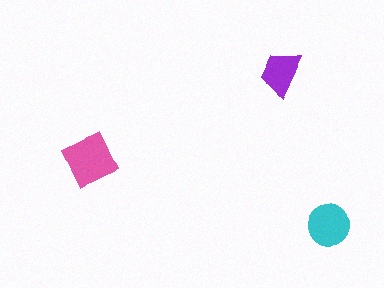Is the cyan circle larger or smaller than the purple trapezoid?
Larger.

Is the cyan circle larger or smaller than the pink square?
Smaller.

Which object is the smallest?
The purple trapezoid.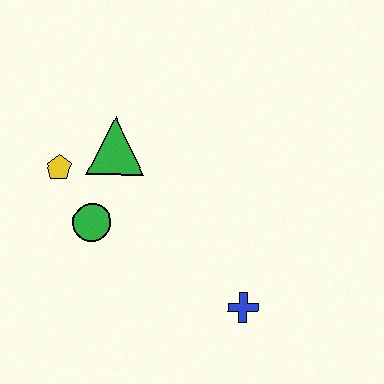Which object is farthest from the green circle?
The blue cross is farthest from the green circle.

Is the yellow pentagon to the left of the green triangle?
Yes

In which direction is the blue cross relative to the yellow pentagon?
The blue cross is to the right of the yellow pentagon.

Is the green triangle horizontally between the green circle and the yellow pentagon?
No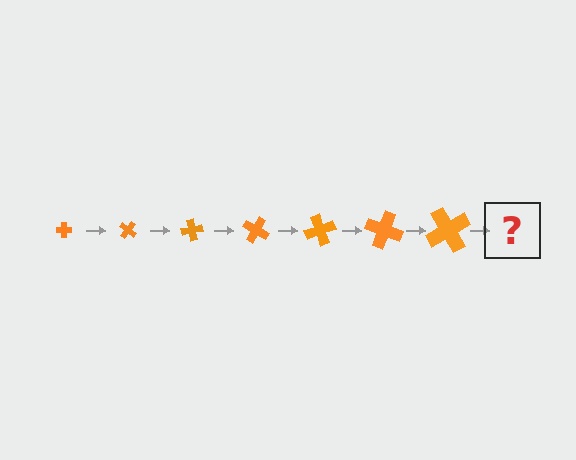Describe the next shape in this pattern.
It should be a cross, larger than the previous one and rotated 280 degrees from the start.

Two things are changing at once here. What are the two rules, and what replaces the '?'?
The two rules are that the cross grows larger each step and it rotates 40 degrees each step. The '?' should be a cross, larger than the previous one and rotated 280 degrees from the start.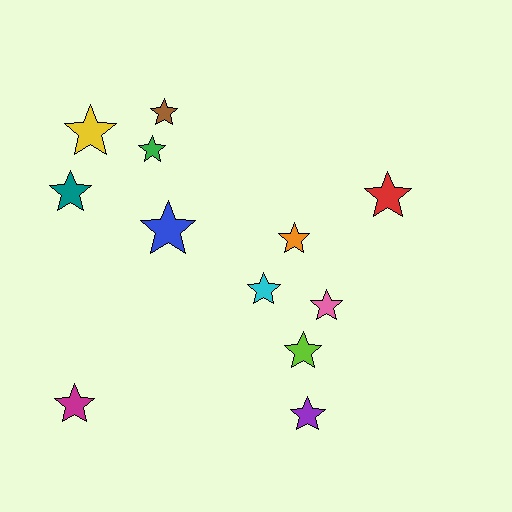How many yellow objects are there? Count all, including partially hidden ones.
There is 1 yellow object.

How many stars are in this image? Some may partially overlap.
There are 12 stars.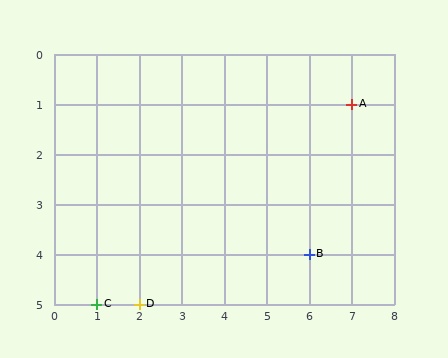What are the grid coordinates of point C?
Point C is at grid coordinates (1, 5).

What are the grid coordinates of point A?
Point A is at grid coordinates (7, 1).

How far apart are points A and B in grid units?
Points A and B are 1 column and 3 rows apart (about 3.2 grid units diagonally).